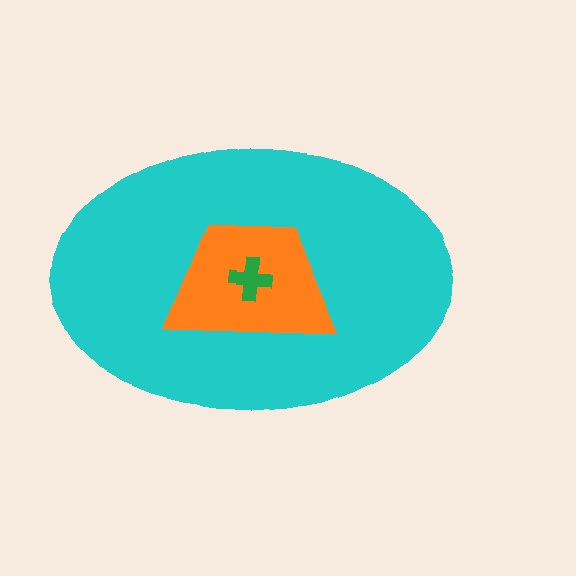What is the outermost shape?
The cyan ellipse.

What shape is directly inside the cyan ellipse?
The orange trapezoid.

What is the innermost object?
The green cross.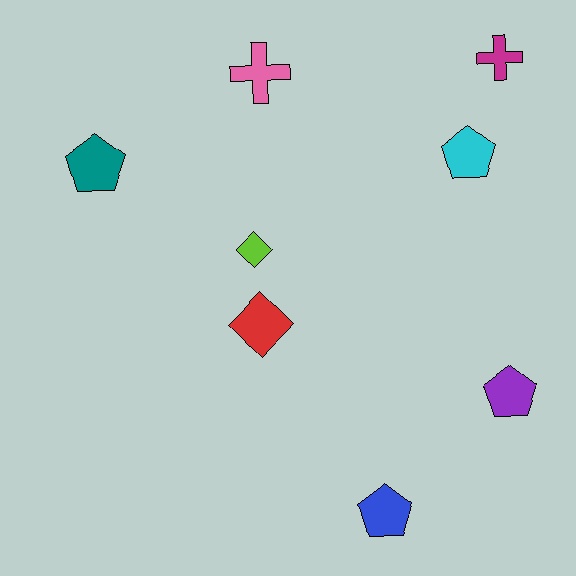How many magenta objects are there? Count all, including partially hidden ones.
There is 1 magenta object.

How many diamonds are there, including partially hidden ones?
There are 2 diamonds.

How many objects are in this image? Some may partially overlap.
There are 8 objects.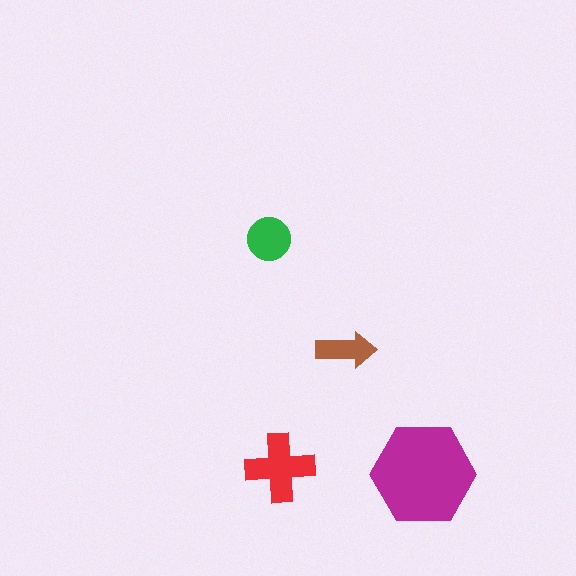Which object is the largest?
The magenta hexagon.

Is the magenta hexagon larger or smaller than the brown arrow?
Larger.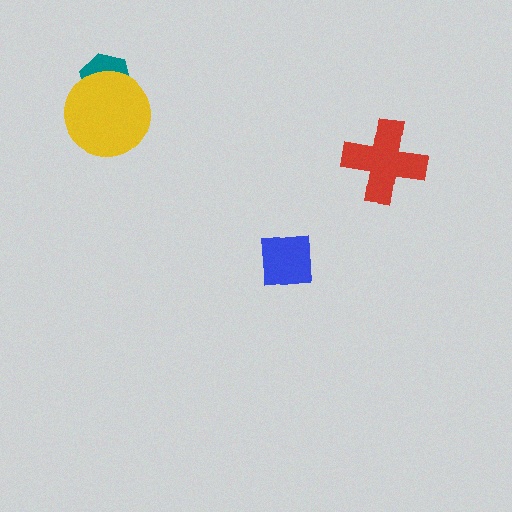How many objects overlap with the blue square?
0 objects overlap with the blue square.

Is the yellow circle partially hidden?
No, no other shape covers it.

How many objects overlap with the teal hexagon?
1 object overlaps with the teal hexagon.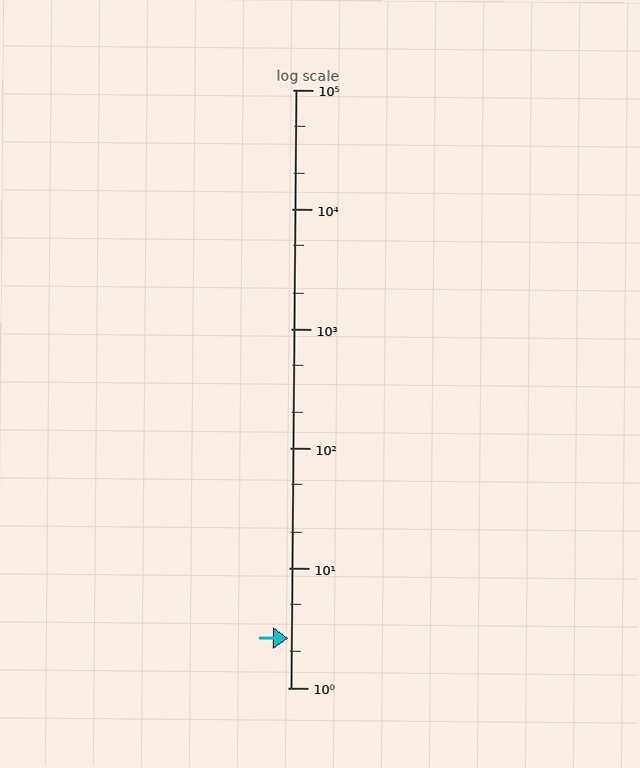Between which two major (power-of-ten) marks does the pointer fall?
The pointer is between 1 and 10.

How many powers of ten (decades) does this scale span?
The scale spans 5 decades, from 1 to 100000.